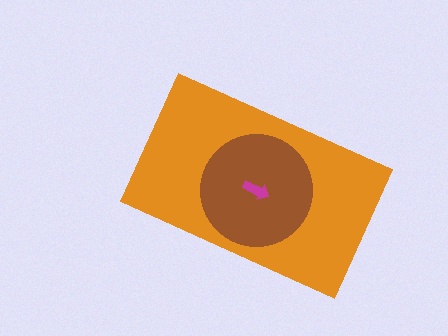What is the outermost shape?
The orange rectangle.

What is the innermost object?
The magenta arrow.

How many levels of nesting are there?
3.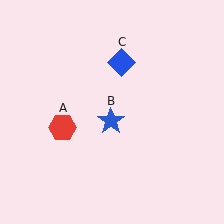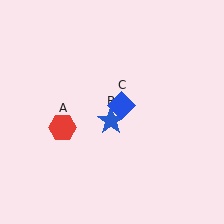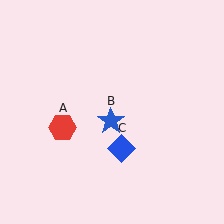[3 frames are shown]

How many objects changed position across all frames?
1 object changed position: blue diamond (object C).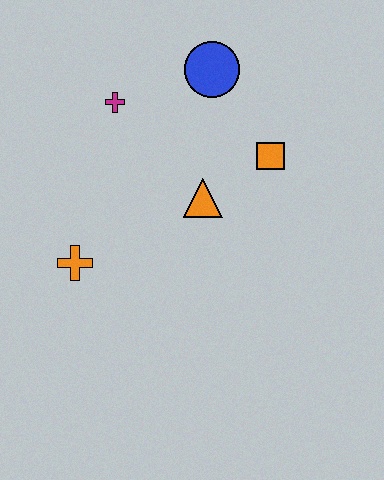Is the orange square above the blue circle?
No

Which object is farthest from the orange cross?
The blue circle is farthest from the orange cross.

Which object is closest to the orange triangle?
The orange square is closest to the orange triangle.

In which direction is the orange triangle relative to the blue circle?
The orange triangle is below the blue circle.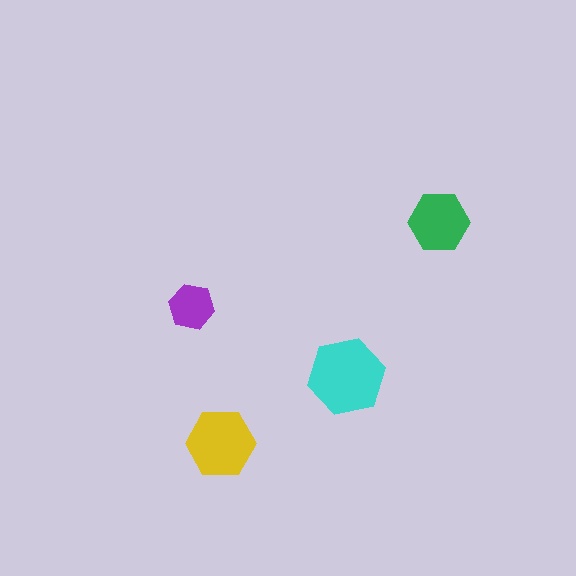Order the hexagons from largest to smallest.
the cyan one, the yellow one, the green one, the purple one.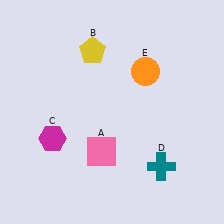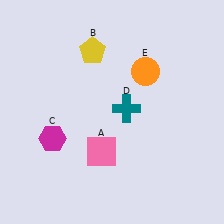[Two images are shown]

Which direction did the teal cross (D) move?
The teal cross (D) moved up.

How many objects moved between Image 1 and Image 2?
1 object moved between the two images.